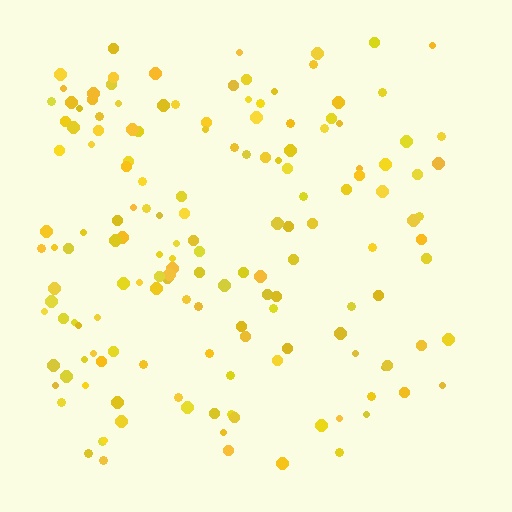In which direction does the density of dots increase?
From right to left, with the left side densest.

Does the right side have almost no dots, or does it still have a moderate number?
Still a moderate number, just noticeably fewer than the left.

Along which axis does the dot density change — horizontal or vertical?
Horizontal.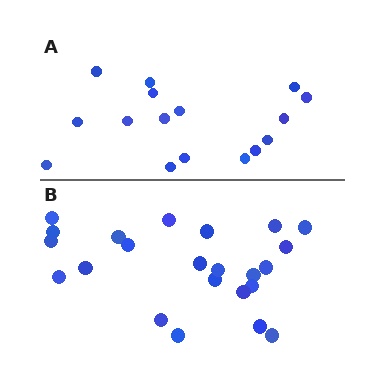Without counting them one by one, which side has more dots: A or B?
Region B (the bottom region) has more dots.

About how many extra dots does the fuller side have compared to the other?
Region B has roughly 8 or so more dots than region A.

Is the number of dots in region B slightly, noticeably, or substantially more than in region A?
Region B has noticeably more, but not dramatically so. The ratio is roughly 1.4 to 1.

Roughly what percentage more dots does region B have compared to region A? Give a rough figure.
About 45% more.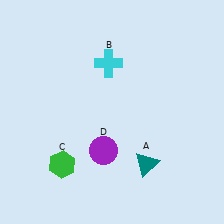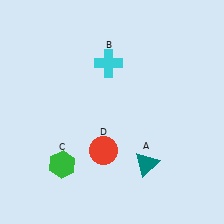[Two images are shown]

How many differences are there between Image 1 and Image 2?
There is 1 difference between the two images.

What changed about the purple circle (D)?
In Image 1, D is purple. In Image 2, it changed to red.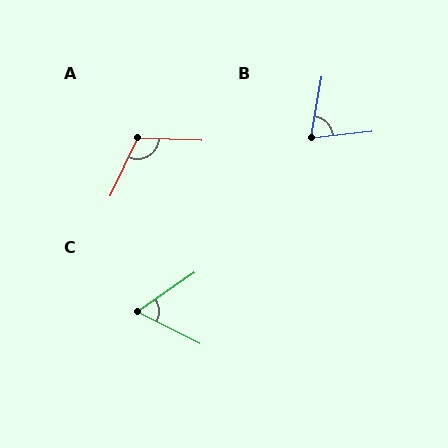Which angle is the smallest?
C, at approximately 61 degrees.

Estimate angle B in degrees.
Approximately 74 degrees.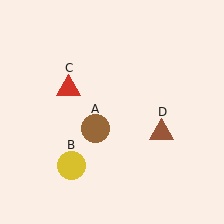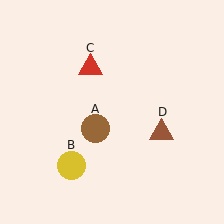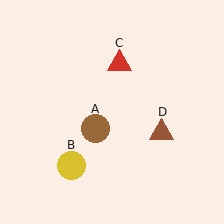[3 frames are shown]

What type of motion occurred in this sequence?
The red triangle (object C) rotated clockwise around the center of the scene.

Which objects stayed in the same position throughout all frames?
Brown circle (object A) and yellow circle (object B) and brown triangle (object D) remained stationary.